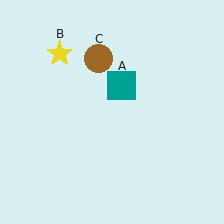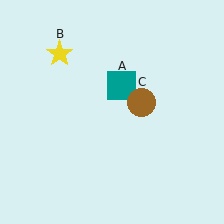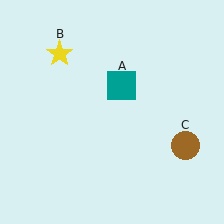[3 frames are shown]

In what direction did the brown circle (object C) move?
The brown circle (object C) moved down and to the right.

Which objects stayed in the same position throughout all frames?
Teal square (object A) and yellow star (object B) remained stationary.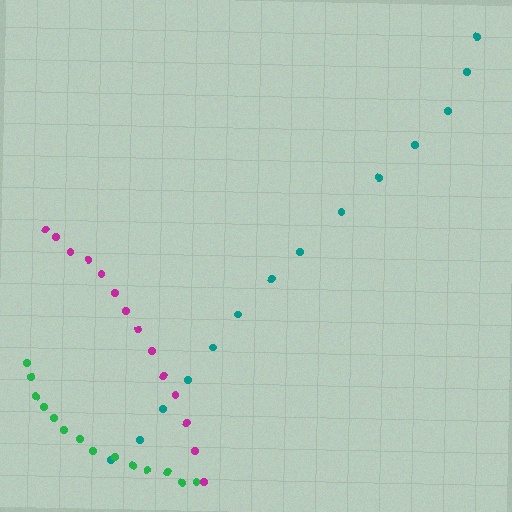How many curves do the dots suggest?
There are 3 distinct paths.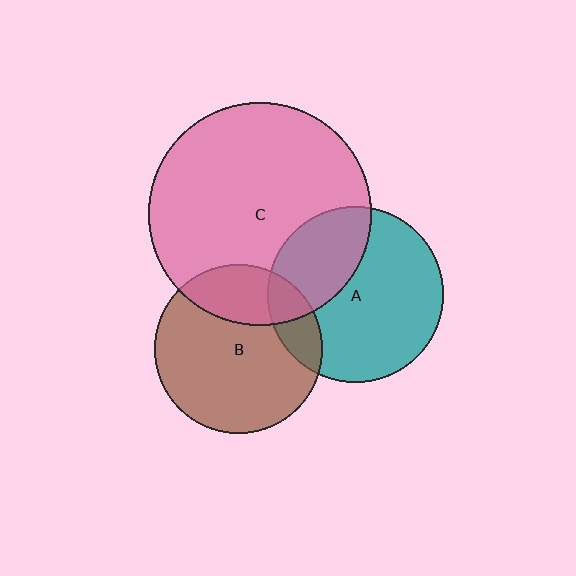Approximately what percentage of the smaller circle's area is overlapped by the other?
Approximately 15%.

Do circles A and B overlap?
Yes.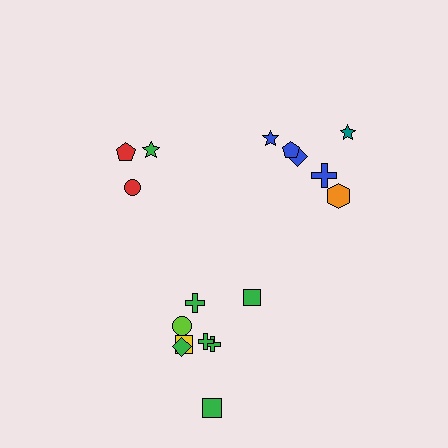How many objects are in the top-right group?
There are 6 objects.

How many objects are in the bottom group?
There are 8 objects.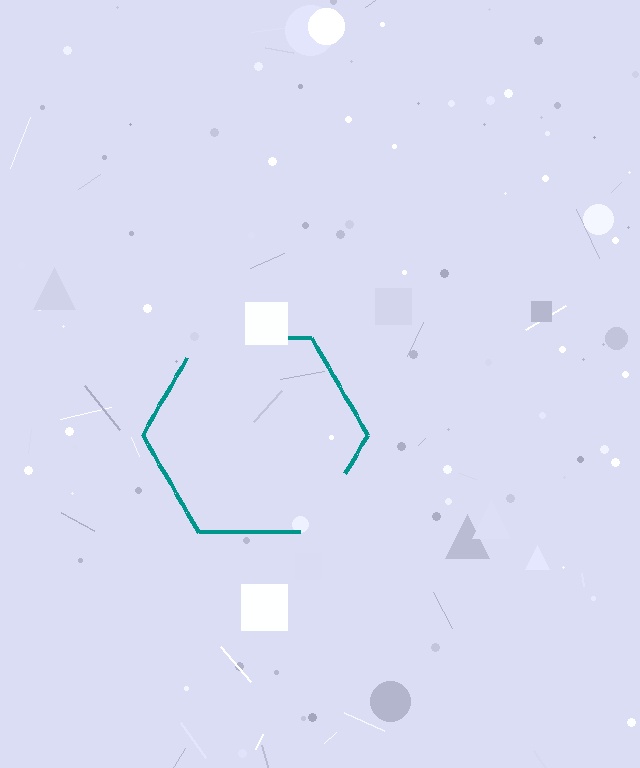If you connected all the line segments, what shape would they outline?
They would outline a hexagon.